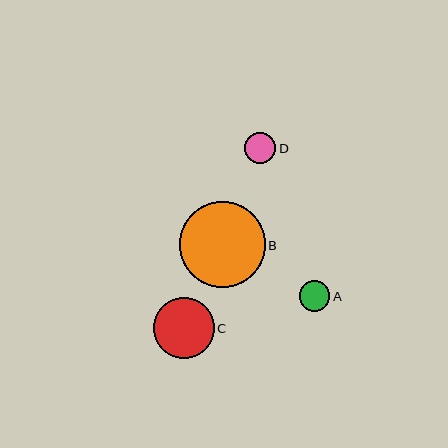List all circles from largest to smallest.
From largest to smallest: B, C, D, A.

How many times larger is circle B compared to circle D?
Circle B is approximately 2.8 times the size of circle D.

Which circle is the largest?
Circle B is the largest with a size of approximately 86 pixels.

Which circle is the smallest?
Circle A is the smallest with a size of approximately 31 pixels.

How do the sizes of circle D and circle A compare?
Circle D and circle A are approximately the same size.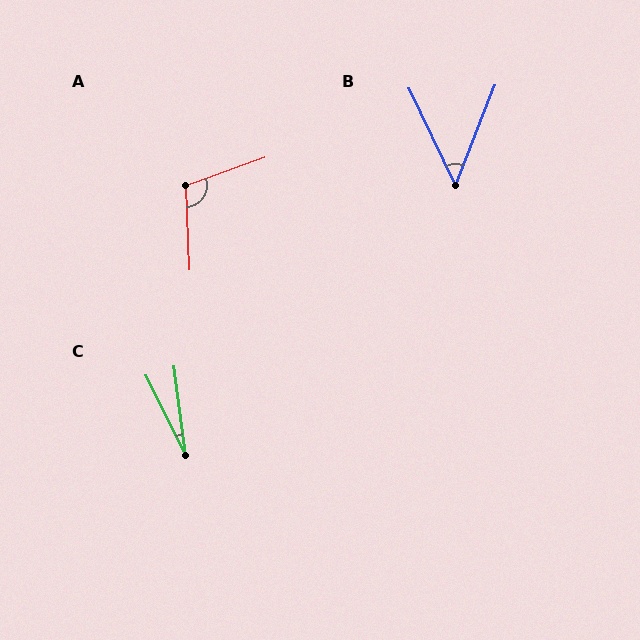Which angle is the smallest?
C, at approximately 19 degrees.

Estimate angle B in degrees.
Approximately 47 degrees.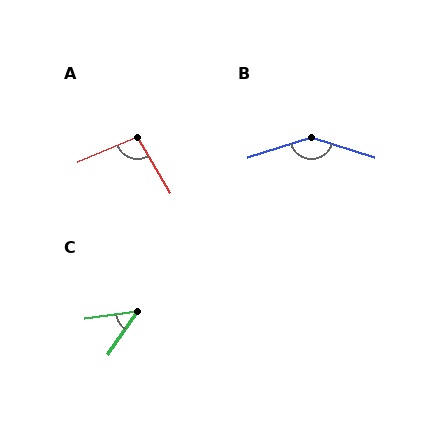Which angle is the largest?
B, at approximately 144 degrees.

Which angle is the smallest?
C, at approximately 47 degrees.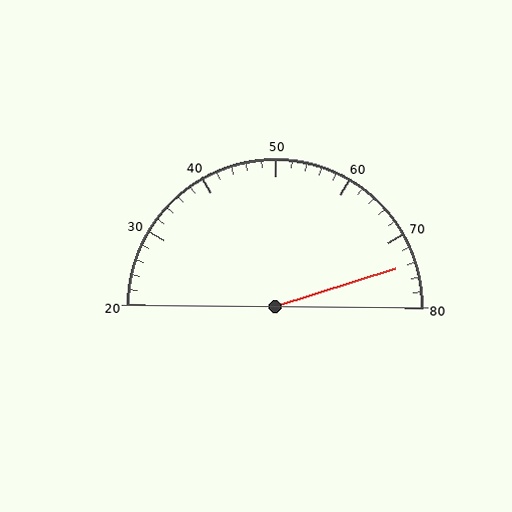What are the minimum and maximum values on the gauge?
The gauge ranges from 20 to 80.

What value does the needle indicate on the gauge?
The needle indicates approximately 74.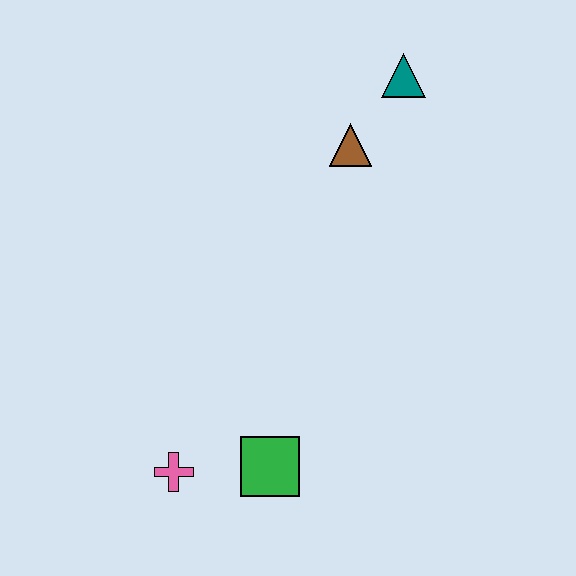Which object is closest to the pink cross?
The green square is closest to the pink cross.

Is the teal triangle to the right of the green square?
Yes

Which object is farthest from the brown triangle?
The pink cross is farthest from the brown triangle.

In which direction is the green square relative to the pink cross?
The green square is to the right of the pink cross.